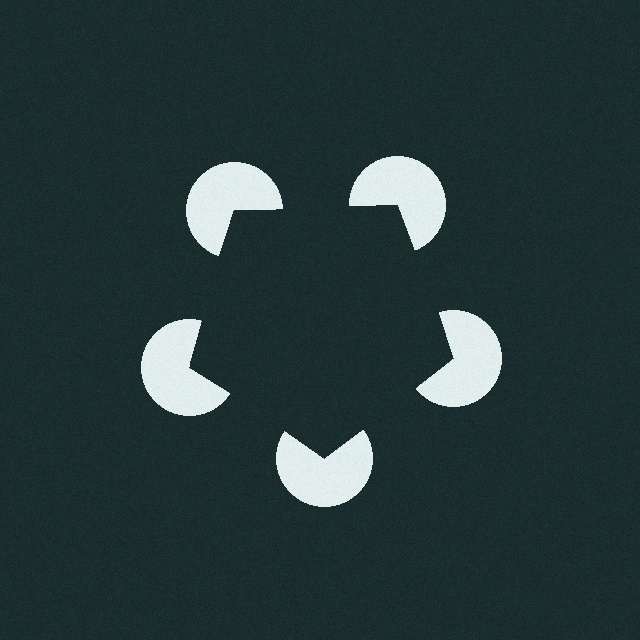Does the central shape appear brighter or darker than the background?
It typically appears slightly darker than the background, even though no actual brightness change is drawn.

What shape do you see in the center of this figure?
An illusory pentagon — its edges are inferred from the aligned wedge cuts in the pac-man discs, not physically drawn.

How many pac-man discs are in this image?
There are 5 — one at each vertex of the illusory pentagon.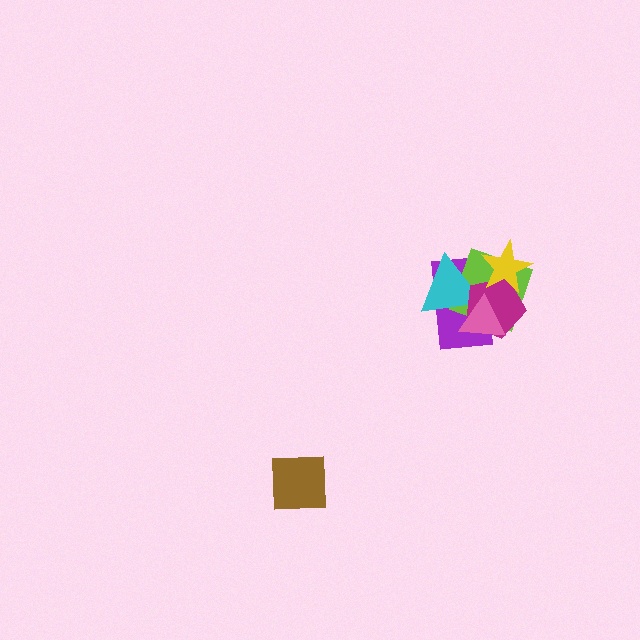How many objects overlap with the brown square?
0 objects overlap with the brown square.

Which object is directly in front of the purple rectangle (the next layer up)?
The lime square is directly in front of the purple rectangle.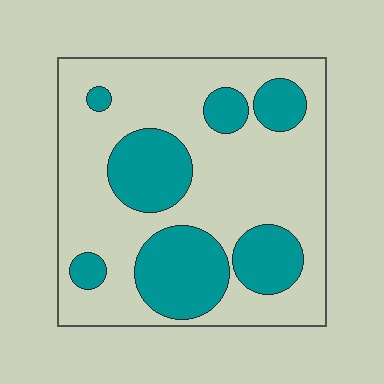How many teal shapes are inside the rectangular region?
7.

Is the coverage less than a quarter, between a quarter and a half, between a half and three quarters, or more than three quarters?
Between a quarter and a half.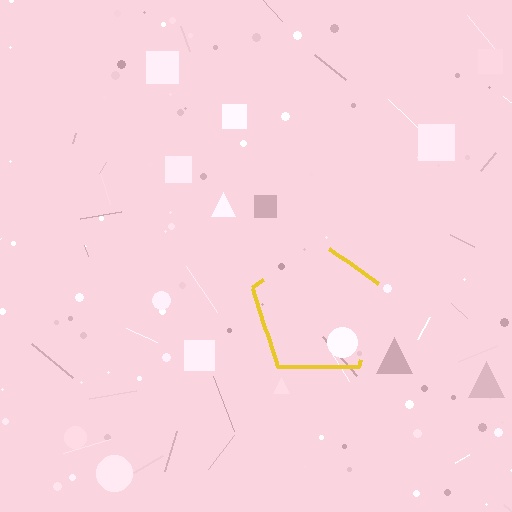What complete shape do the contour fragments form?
The contour fragments form a pentagon.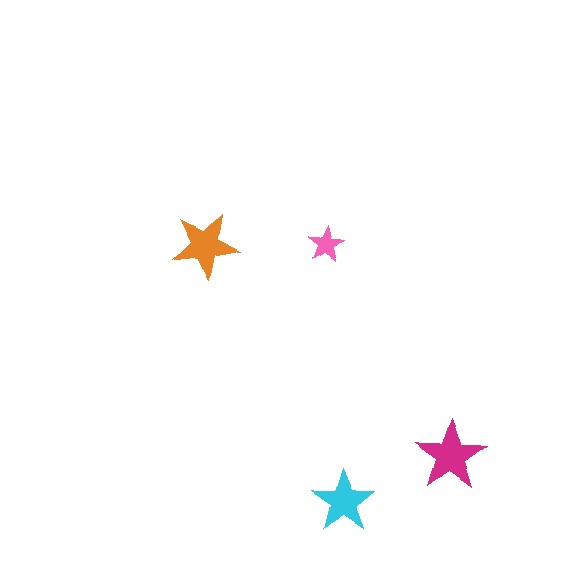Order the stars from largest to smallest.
the magenta one, the orange one, the cyan one, the pink one.